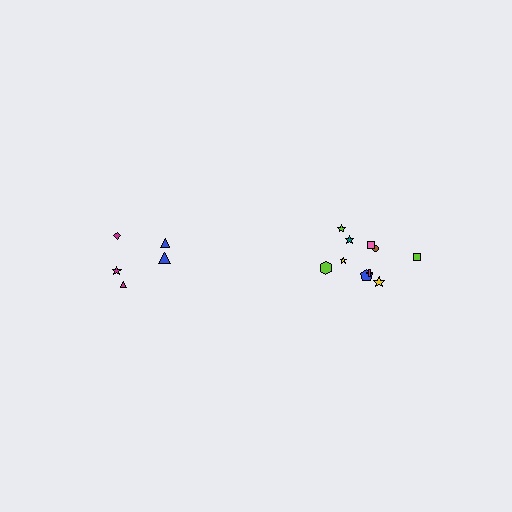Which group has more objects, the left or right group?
The right group.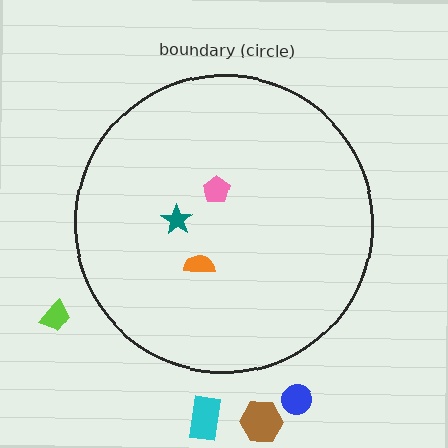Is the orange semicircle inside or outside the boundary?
Inside.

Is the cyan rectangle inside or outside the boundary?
Outside.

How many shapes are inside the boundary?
3 inside, 4 outside.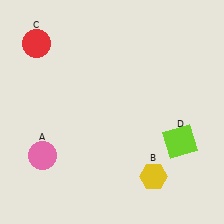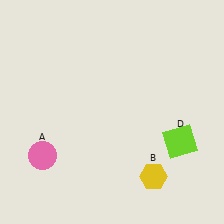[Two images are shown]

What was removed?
The red circle (C) was removed in Image 2.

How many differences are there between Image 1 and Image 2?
There is 1 difference between the two images.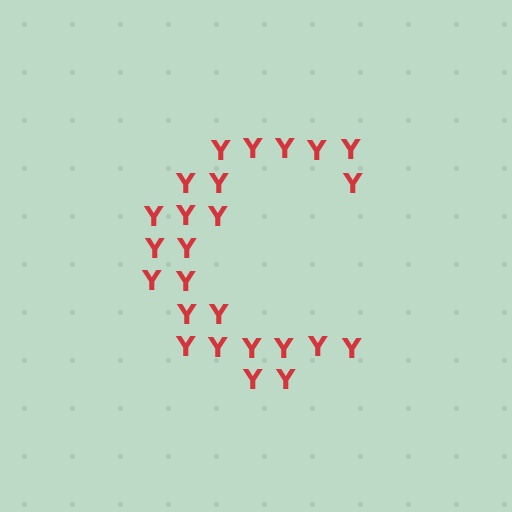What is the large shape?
The large shape is the letter C.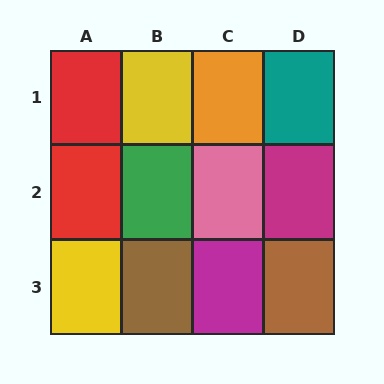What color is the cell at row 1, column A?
Red.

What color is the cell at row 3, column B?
Brown.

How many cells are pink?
1 cell is pink.